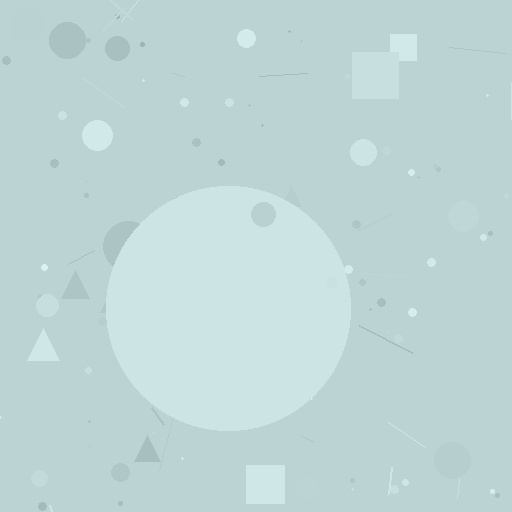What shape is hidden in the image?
A circle is hidden in the image.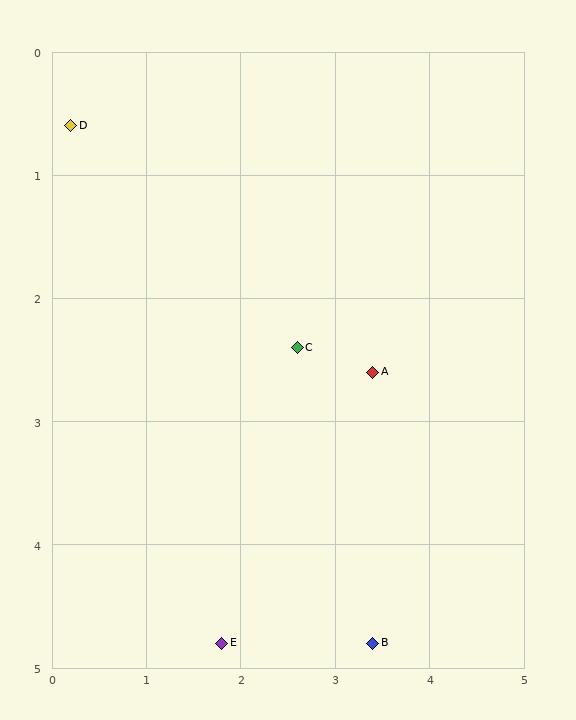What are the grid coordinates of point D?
Point D is at approximately (0.2, 0.6).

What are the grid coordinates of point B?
Point B is at approximately (3.4, 4.8).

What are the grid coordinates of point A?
Point A is at approximately (3.4, 2.6).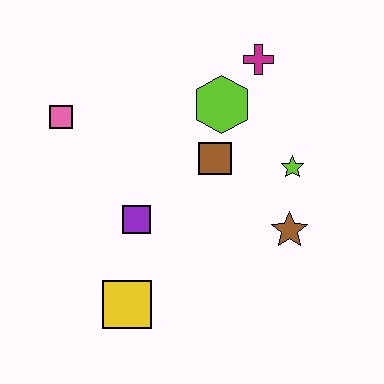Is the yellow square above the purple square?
No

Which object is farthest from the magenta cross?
The yellow square is farthest from the magenta cross.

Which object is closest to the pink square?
The purple square is closest to the pink square.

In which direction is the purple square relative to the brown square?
The purple square is to the left of the brown square.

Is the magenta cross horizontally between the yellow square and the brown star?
Yes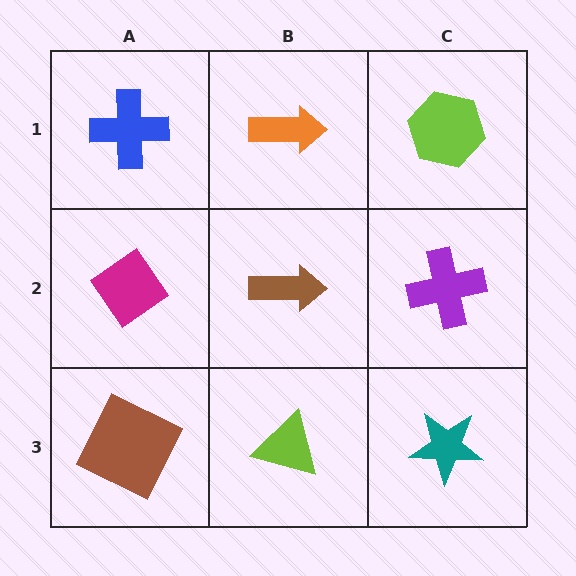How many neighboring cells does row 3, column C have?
2.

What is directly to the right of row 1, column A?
An orange arrow.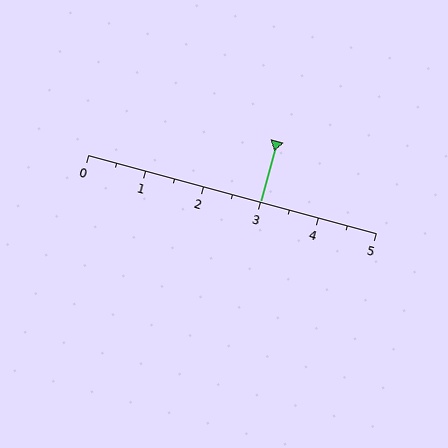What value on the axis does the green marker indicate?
The marker indicates approximately 3.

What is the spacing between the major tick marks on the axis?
The major ticks are spaced 1 apart.